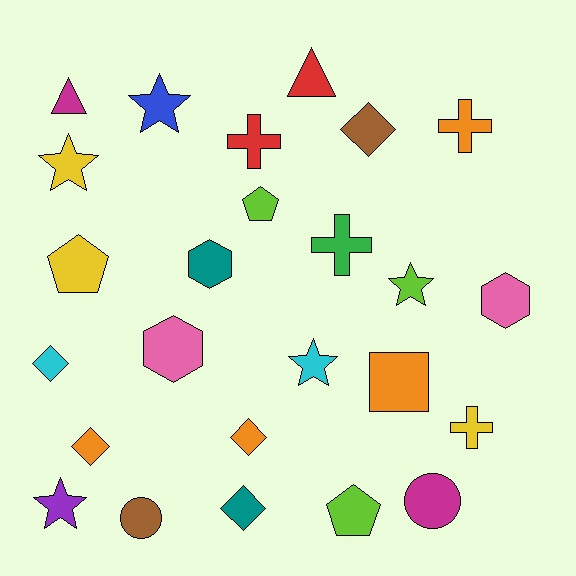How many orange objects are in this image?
There are 4 orange objects.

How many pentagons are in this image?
There are 3 pentagons.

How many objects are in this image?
There are 25 objects.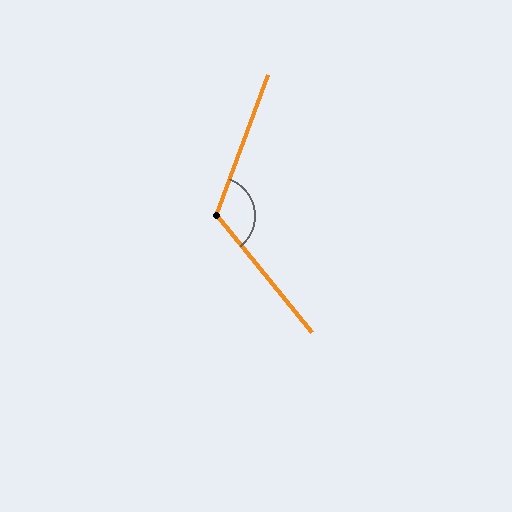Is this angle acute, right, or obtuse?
It is obtuse.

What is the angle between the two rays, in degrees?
Approximately 120 degrees.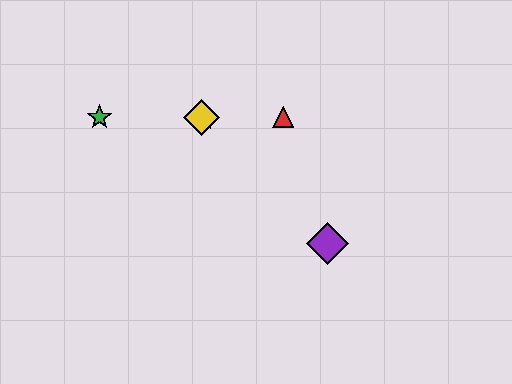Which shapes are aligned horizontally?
The red triangle, the blue star, the green star, the yellow diamond are aligned horizontally.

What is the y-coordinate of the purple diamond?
The purple diamond is at y≈244.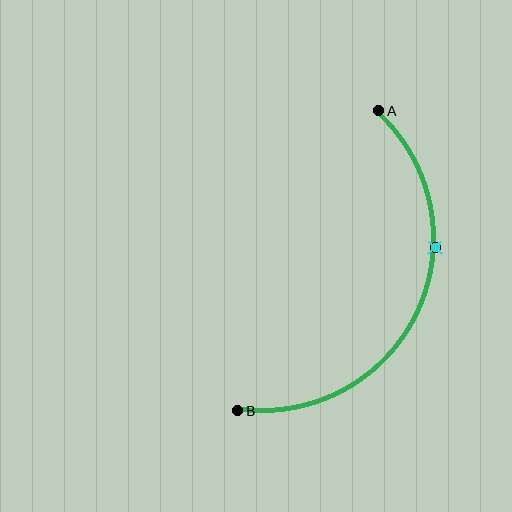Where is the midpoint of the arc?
The arc midpoint is the point on the curve farthest from the straight line joining A and B. It sits to the right of that line.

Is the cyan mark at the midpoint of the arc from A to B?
No. The cyan mark lies on the arc but is closer to endpoint A. The arc midpoint would be at the point on the curve equidistant along the arc from both A and B.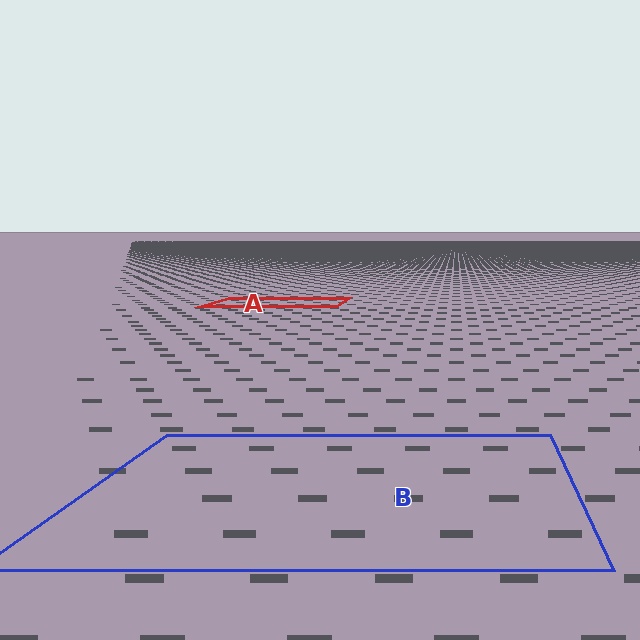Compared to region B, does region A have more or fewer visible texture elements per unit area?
Region A has more texture elements per unit area — they are packed more densely because it is farther away.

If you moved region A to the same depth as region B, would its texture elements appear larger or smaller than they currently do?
They would appear larger. At a closer depth, the same texture elements are projected at a bigger on-screen size.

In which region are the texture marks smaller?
The texture marks are smaller in region A, because it is farther away.